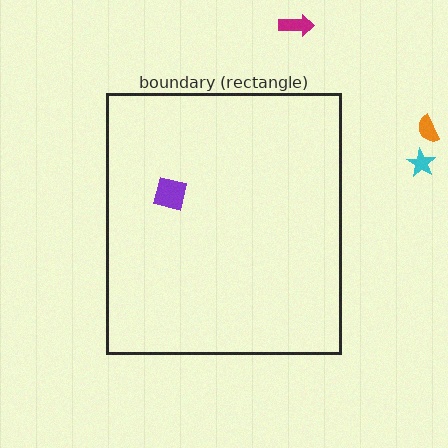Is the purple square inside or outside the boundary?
Inside.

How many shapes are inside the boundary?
1 inside, 3 outside.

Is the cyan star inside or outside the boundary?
Outside.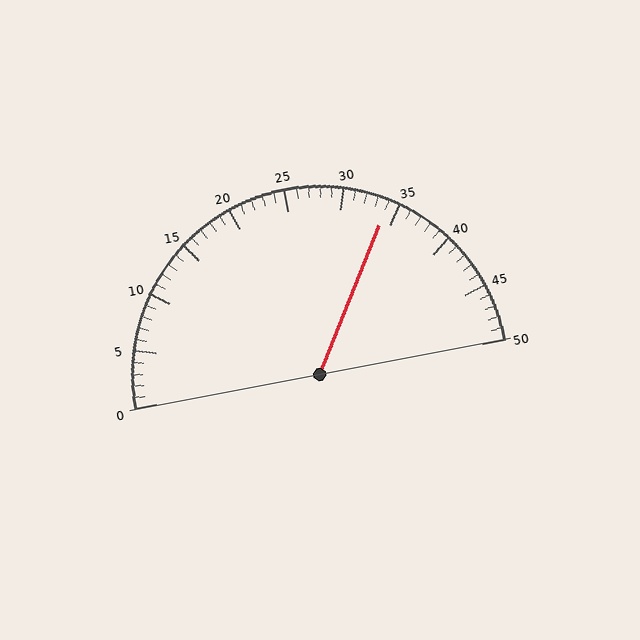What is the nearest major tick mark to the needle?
The nearest major tick mark is 35.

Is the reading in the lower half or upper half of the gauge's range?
The reading is in the upper half of the range (0 to 50).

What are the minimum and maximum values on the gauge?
The gauge ranges from 0 to 50.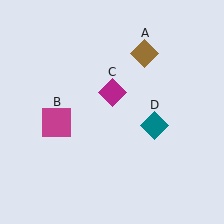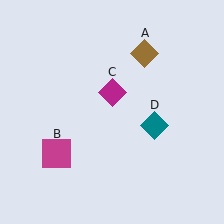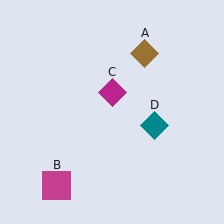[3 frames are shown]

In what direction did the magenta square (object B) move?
The magenta square (object B) moved down.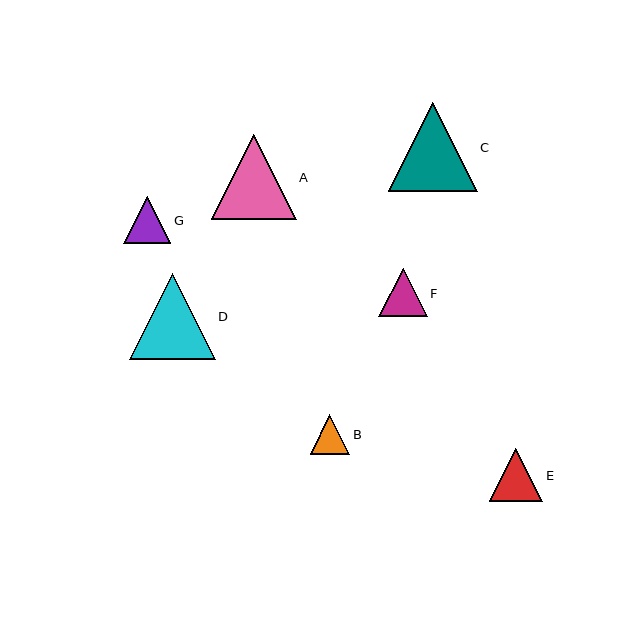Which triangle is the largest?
Triangle C is the largest with a size of approximately 89 pixels.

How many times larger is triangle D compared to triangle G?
Triangle D is approximately 1.8 times the size of triangle G.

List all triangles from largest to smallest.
From largest to smallest: C, D, A, E, F, G, B.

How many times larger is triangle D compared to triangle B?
Triangle D is approximately 2.2 times the size of triangle B.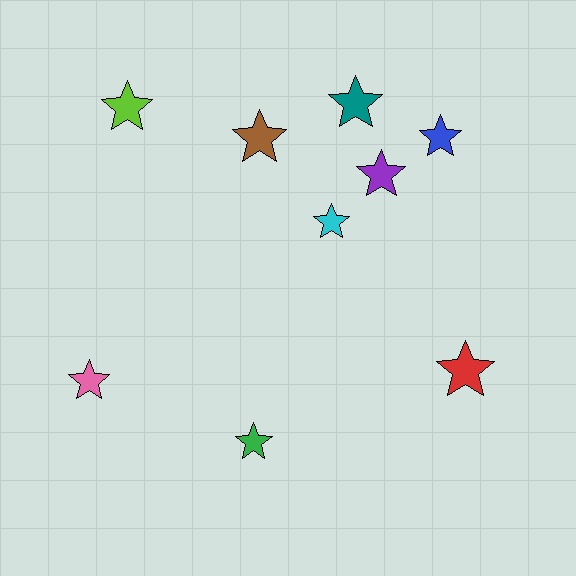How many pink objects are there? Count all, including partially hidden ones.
There is 1 pink object.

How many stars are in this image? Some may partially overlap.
There are 9 stars.